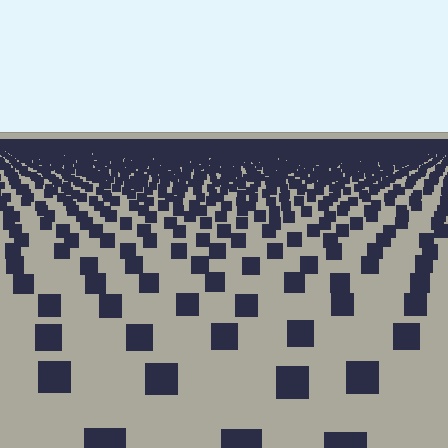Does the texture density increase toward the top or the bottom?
Density increases toward the top.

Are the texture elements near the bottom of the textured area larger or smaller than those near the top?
Larger. Near the bottom, elements are closer to the viewer and appear at a bigger on-screen size.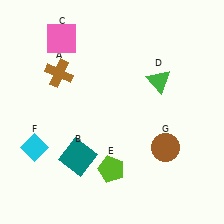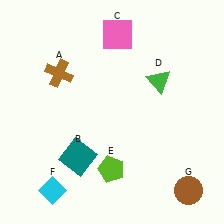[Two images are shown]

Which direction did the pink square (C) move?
The pink square (C) moved right.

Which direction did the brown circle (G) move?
The brown circle (G) moved down.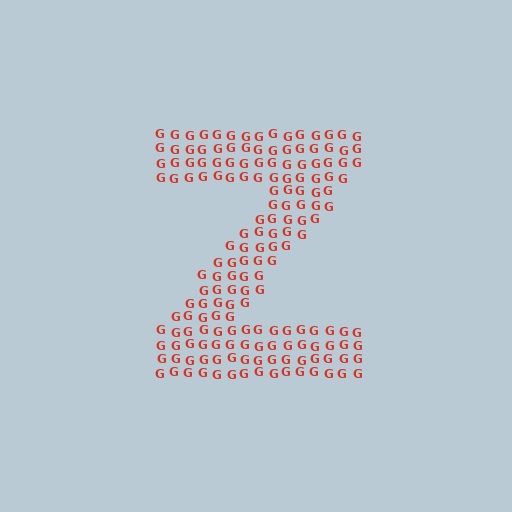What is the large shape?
The large shape is the letter Z.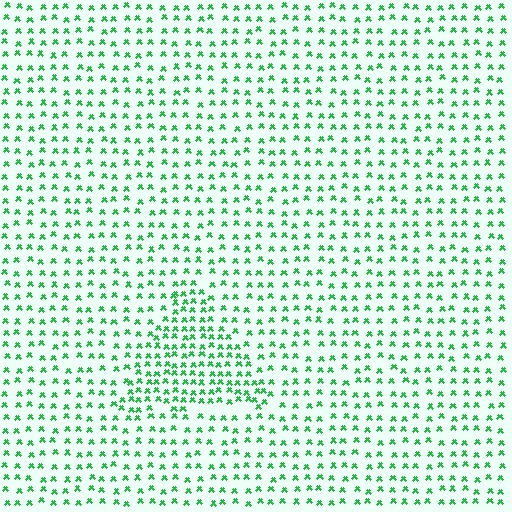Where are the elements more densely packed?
The elements are more densely packed inside the triangle boundary.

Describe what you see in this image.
The image contains small green elements arranged at two different densities. A triangle-shaped region is visible where the elements are more densely packed than the surrounding area.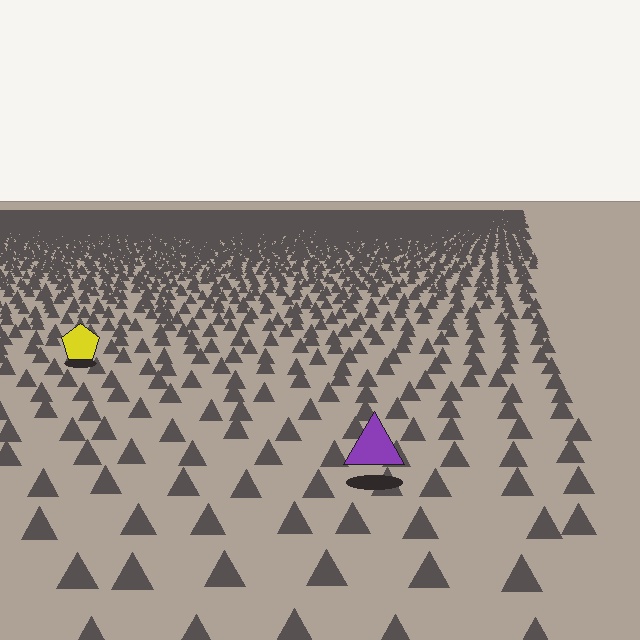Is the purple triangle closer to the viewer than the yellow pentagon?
Yes. The purple triangle is closer — you can tell from the texture gradient: the ground texture is coarser near it.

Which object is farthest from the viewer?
The yellow pentagon is farthest from the viewer. It appears smaller and the ground texture around it is denser.